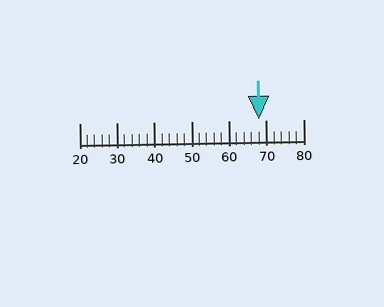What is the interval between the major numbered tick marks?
The major tick marks are spaced 10 units apart.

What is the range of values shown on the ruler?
The ruler shows values from 20 to 80.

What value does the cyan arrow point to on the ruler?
The cyan arrow points to approximately 68.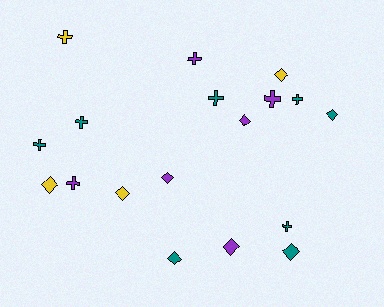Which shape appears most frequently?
Cross, with 9 objects.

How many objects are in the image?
There are 18 objects.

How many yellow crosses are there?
There is 1 yellow cross.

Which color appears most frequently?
Teal, with 8 objects.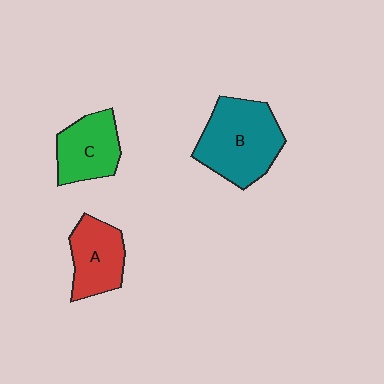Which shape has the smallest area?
Shape A (red).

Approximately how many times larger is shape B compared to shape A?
Approximately 1.6 times.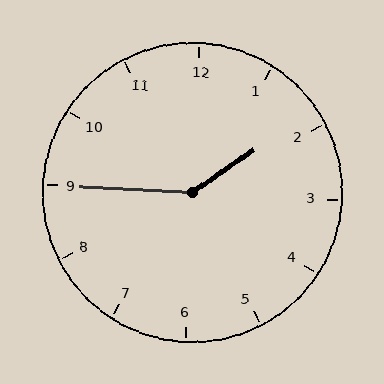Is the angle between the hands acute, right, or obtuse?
It is obtuse.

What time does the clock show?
1:45.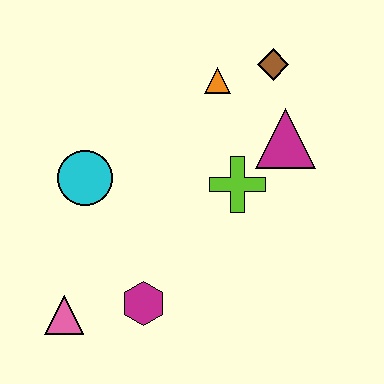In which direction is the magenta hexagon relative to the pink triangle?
The magenta hexagon is to the right of the pink triangle.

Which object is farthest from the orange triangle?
The pink triangle is farthest from the orange triangle.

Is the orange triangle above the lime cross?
Yes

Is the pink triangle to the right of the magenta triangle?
No